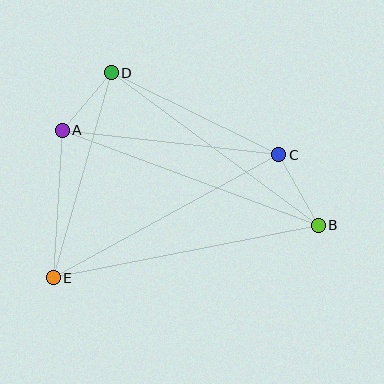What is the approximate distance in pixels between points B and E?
The distance between B and E is approximately 270 pixels.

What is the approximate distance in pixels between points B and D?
The distance between B and D is approximately 257 pixels.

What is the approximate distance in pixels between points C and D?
The distance between C and D is approximately 186 pixels.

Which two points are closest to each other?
Points A and D are closest to each other.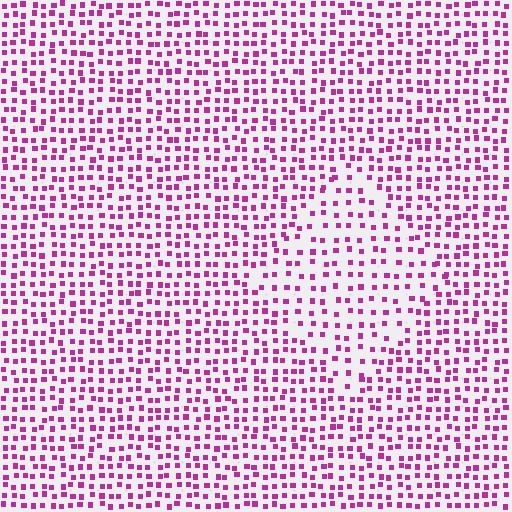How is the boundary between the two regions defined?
The boundary is defined by a change in element density (approximately 1.6x ratio). All elements are the same color, size, and shape.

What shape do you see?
I see a diamond.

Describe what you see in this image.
The image contains small magenta elements arranged at two different densities. A diamond-shaped region is visible where the elements are less densely packed than the surrounding area.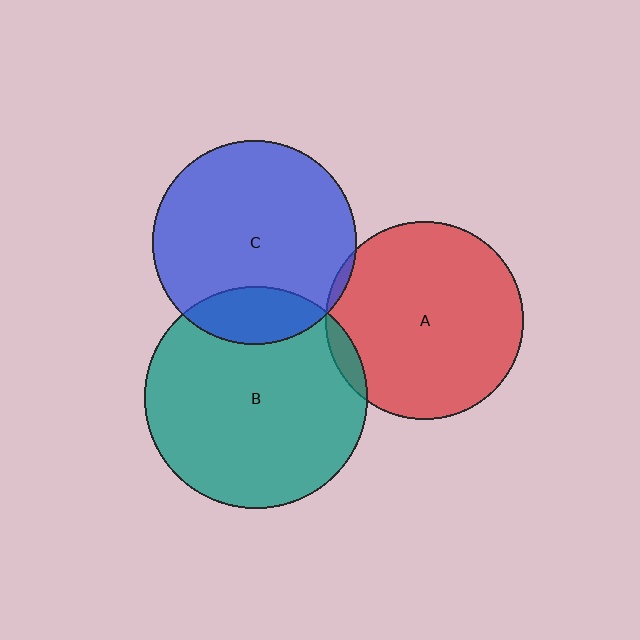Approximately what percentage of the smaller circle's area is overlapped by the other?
Approximately 5%.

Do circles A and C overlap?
Yes.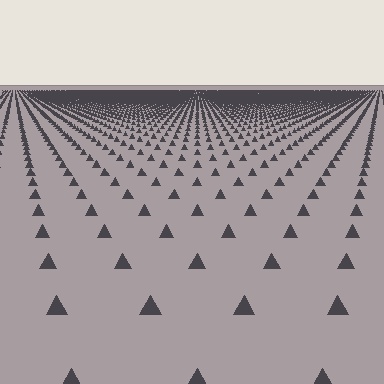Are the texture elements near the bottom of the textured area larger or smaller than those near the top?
Larger. Near the bottom, elements are closer to the viewer and appear at a bigger on-screen size.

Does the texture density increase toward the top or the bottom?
Density increases toward the top.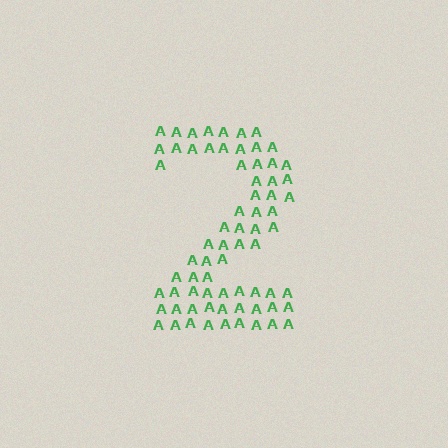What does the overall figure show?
The overall figure shows the digit 2.